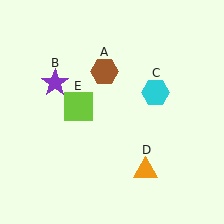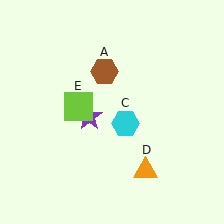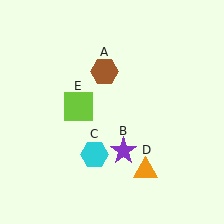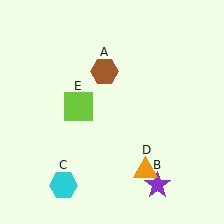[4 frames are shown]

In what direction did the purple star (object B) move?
The purple star (object B) moved down and to the right.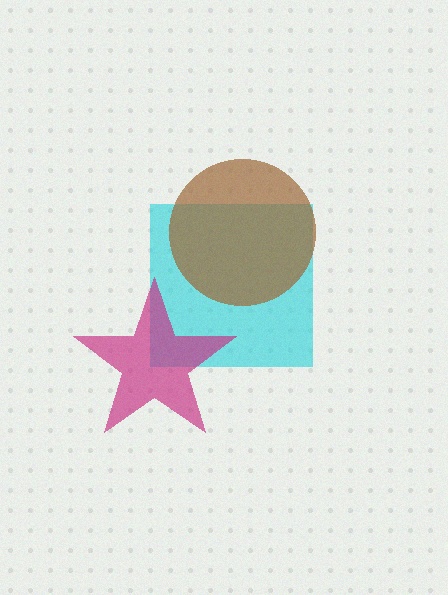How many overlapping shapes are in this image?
There are 3 overlapping shapes in the image.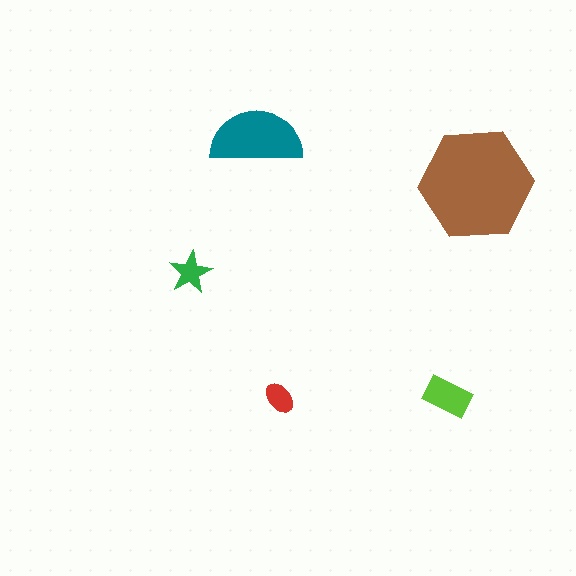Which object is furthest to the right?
The brown hexagon is rightmost.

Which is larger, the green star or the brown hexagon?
The brown hexagon.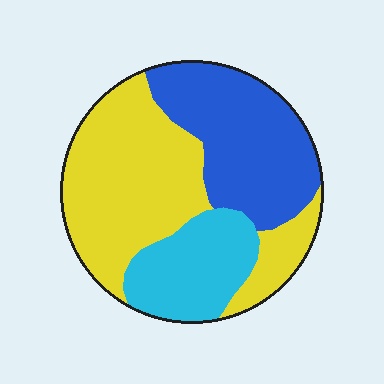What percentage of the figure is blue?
Blue covers 33% of the figure.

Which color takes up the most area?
Yellow, at roughly 45%.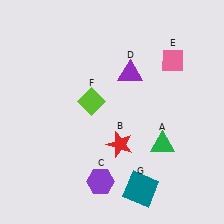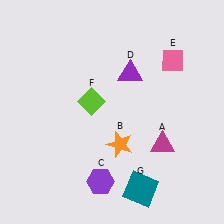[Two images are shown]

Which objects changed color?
A changed from green to magenta. B changed from red to orange.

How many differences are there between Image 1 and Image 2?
There are 2 differences between the two images.